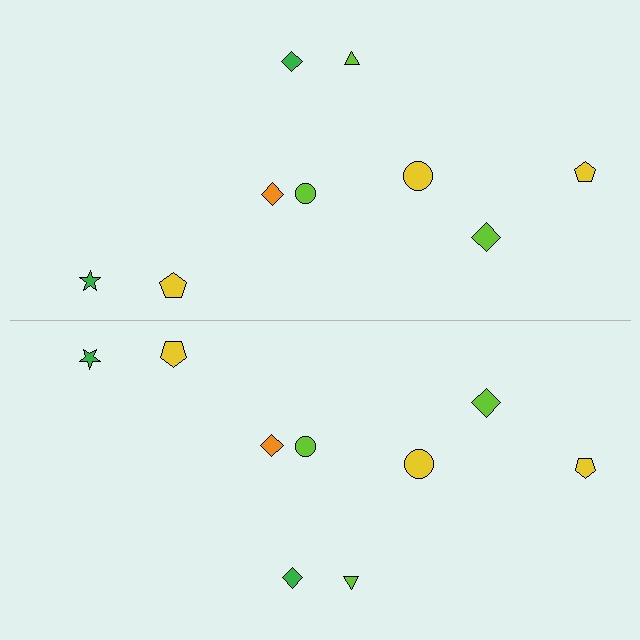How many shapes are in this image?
There are 18 shapes in this image.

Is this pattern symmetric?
Yes, this pattern has bilateral (reflection) symmetry.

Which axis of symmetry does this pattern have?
The pattern has a horizontal axis of symmetry running through the center of the image.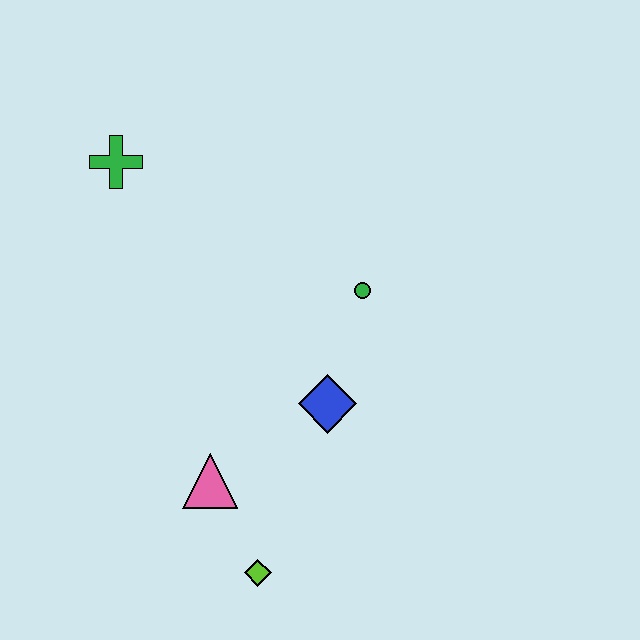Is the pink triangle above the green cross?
No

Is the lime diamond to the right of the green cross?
Yes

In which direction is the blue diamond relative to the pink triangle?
The blue diamond is to the right of the pink triangle.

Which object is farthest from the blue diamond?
The green cross is farthest from the blue diamond.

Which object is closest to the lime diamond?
The pink triangle is closest to the lime diamond.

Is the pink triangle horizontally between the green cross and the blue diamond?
Yes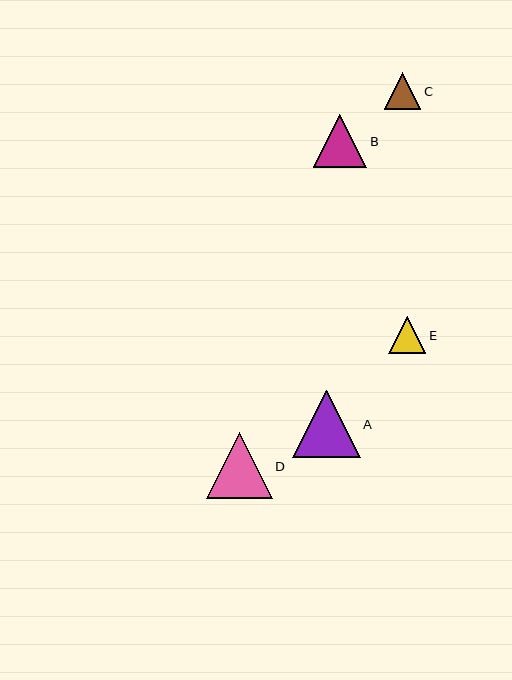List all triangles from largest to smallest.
From largest to smallest: A, D, B, E, C.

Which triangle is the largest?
Triangle A is the largest with a size of approximately 67 pixels.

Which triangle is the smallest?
Triangle C is the smallest with a size of approximately 36 pixels.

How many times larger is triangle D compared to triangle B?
Triangle D is approximately 1.2 times the size of triangle B.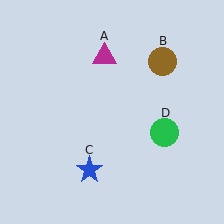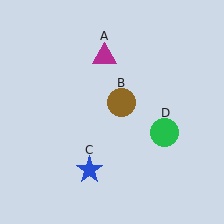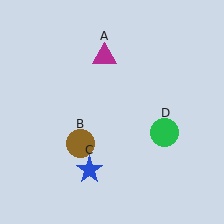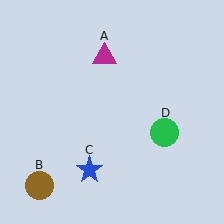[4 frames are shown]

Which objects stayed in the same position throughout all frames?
Magenta triangle (object A) and blue star (object C) and green circle (object D) remained stationary.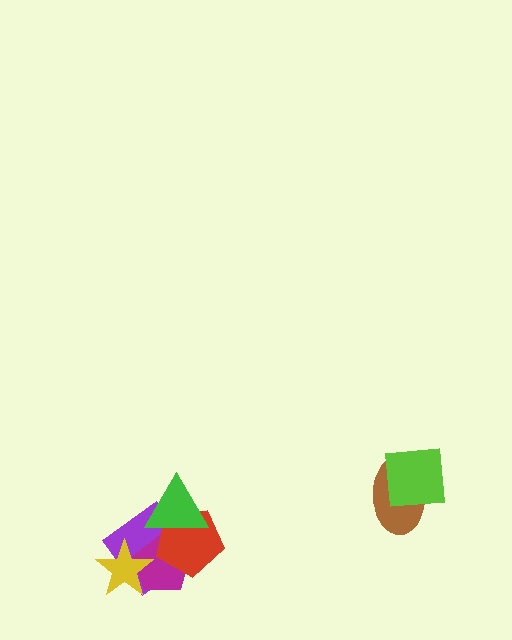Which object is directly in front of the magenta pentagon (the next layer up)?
The red pentagon is directly in front of the magenta pentagon.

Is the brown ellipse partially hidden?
Yes, it is partially covered by another shape.